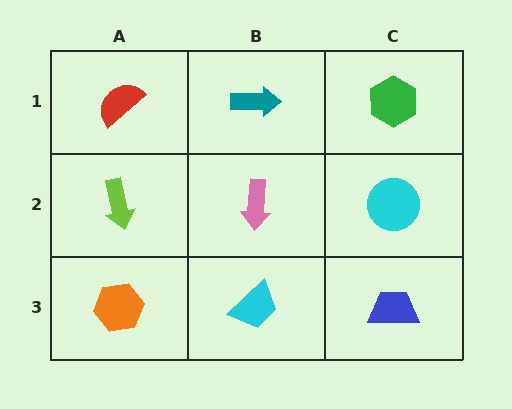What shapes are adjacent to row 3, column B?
A pink arrow (row 2, column B), an orange hexagon (row 3, column A), a blue trapezoid (row 3, column C).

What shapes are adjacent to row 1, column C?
A cyan circle (row 2, column C), a teal arrow (row 1, column B).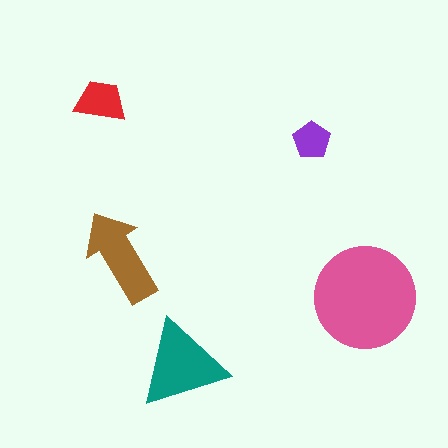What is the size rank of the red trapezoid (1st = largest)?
4th.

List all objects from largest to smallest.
The pink circle, the teal triangle, the brown arrow, the red trapezoid, the purple pentagon.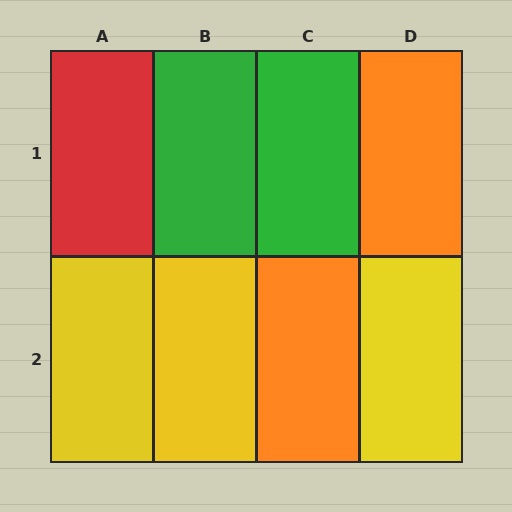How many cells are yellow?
3 cells are yellow.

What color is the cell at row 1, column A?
Red.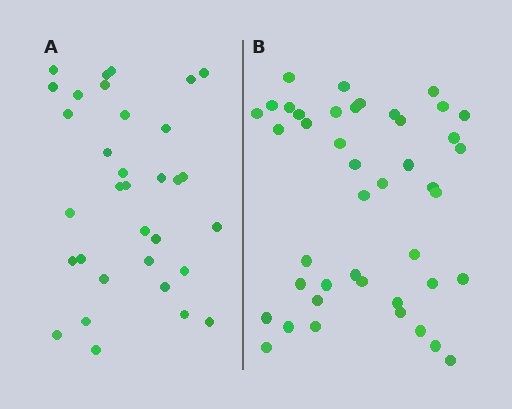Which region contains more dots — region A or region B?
Region B (the right region) has more dots.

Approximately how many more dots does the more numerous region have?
Region B has roughly 10 or so more dots than region A.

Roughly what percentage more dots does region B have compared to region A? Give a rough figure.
About 30% more.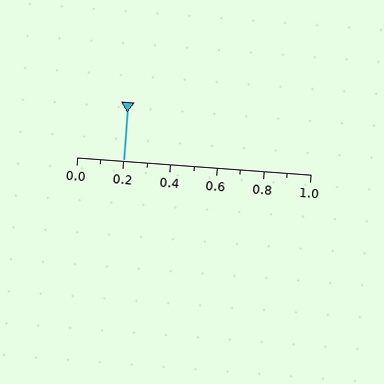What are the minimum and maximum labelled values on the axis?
The axis runs from 0.0 to 1.0.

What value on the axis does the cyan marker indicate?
The marker indicates approximately 0.2.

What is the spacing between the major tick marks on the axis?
The major ticks are spaced 0.2 apart.